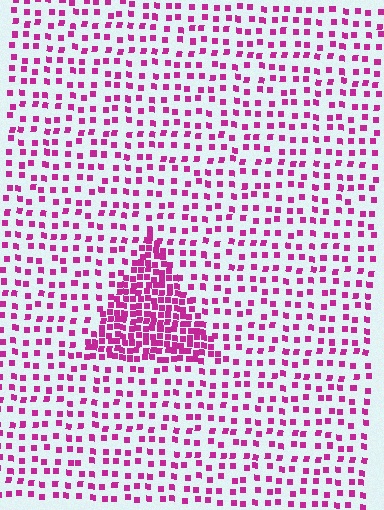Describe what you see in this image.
The image contains small magenta elements arranged at two different densities. A triangle-shaped region is visible where the elements are more densely packed than the surrounding area.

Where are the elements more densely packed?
The elements are more densely packed inside the triangle boundary.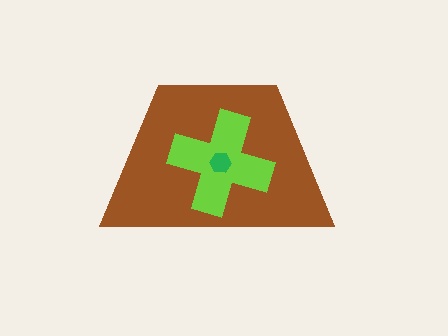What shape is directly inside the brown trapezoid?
The lime cross.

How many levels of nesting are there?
3.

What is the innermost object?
The green hexagon.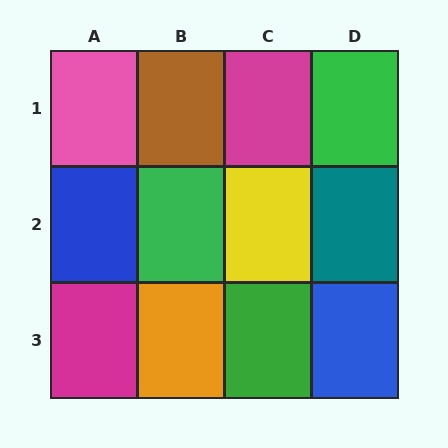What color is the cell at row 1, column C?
Magenta.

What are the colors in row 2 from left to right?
Blue, green, yellow, teal.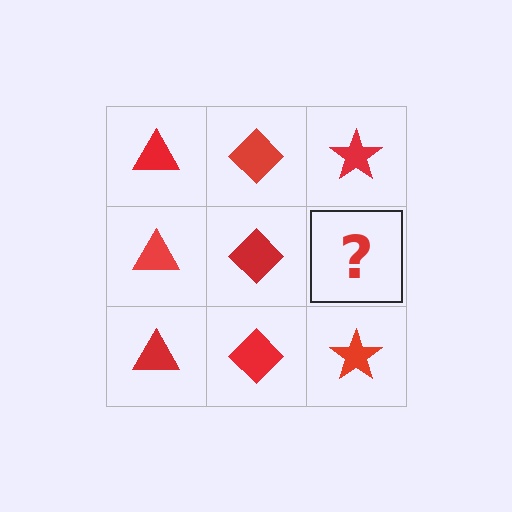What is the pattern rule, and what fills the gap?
The rule is that each column has a consistent shape. The gap should be filled with a red star.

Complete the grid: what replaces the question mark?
The question mark should be replaced with a red star.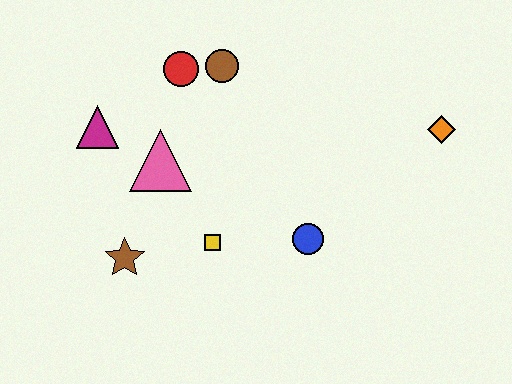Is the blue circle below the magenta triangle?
Yes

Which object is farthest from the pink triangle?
The orange diamond is farthest from the pink triangle.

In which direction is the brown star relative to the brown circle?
The brown star is below the brown circle.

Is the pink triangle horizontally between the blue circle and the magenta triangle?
Yes